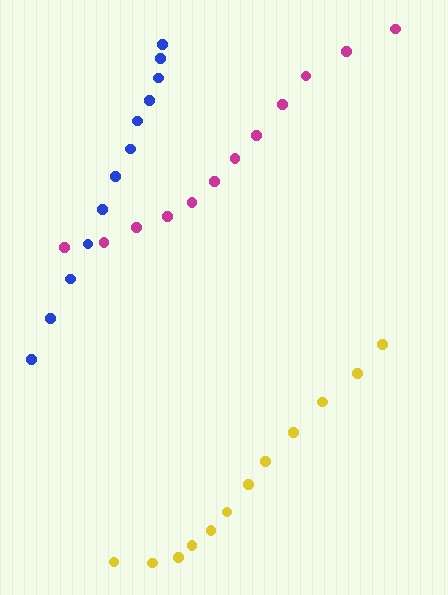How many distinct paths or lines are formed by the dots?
There are 3 distinct paths.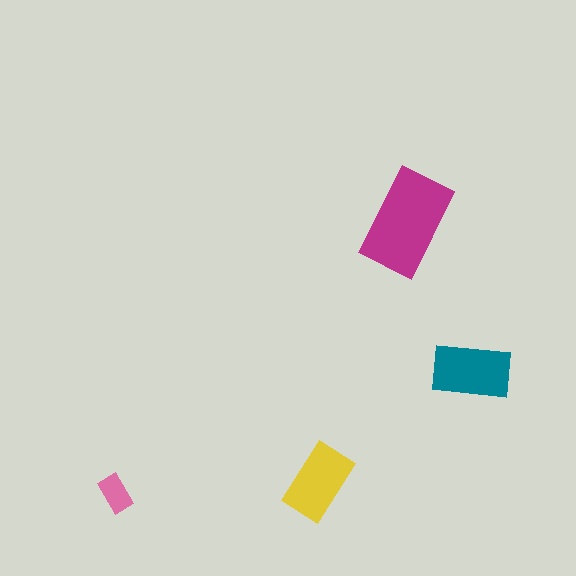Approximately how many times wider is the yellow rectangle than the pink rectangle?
About 2 times wider.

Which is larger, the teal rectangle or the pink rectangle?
The teal one.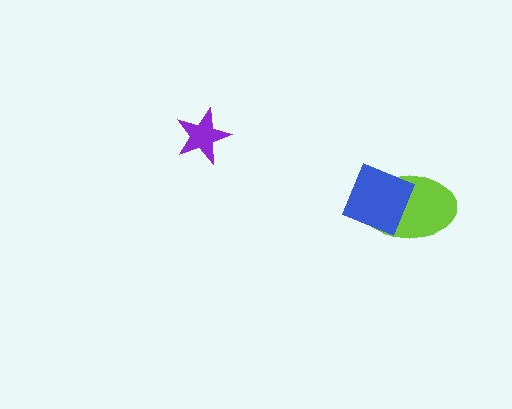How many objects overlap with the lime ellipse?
1 object overlaps with the lime ellipse.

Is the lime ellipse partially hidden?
Yes, it is partially covered by another shape.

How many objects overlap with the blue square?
1 object overlaps with the blue square.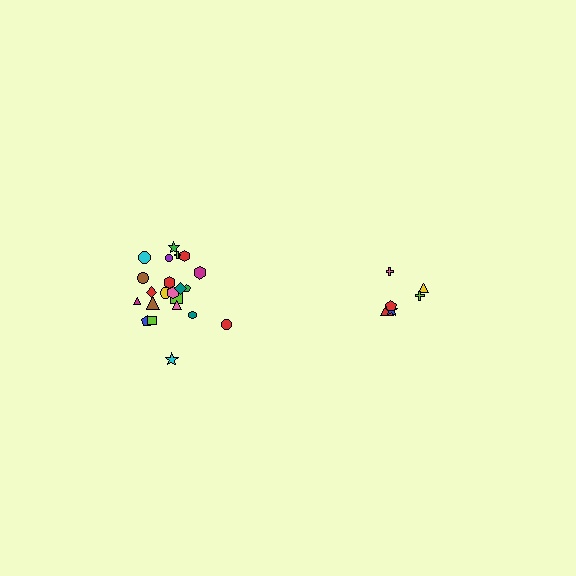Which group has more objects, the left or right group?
The left group.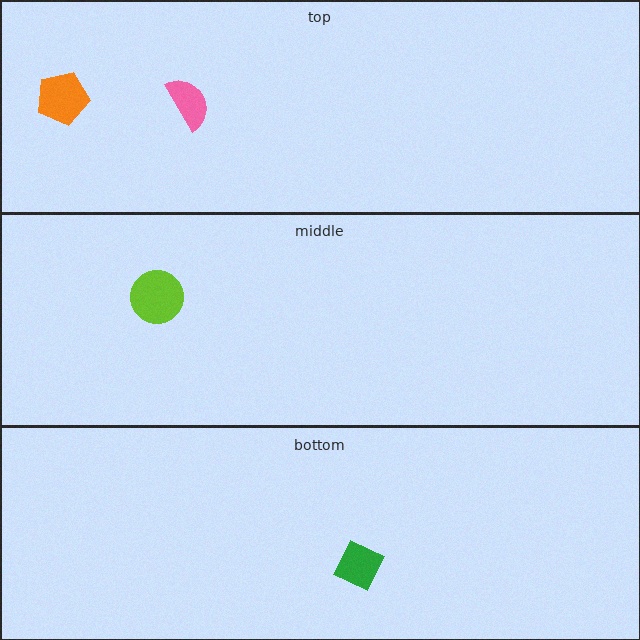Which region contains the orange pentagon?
The top region.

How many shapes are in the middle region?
1.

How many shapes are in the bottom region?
1.